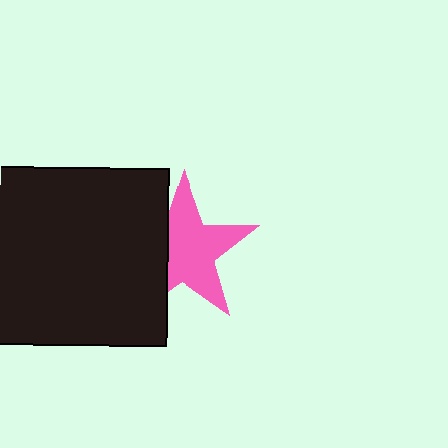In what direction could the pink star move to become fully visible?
The pink star could move right. That would shift it out from behind the black rectangle entirely.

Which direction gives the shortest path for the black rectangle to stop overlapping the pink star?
Moving left gives the shortest separation.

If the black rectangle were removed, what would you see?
You would see the complete pink star.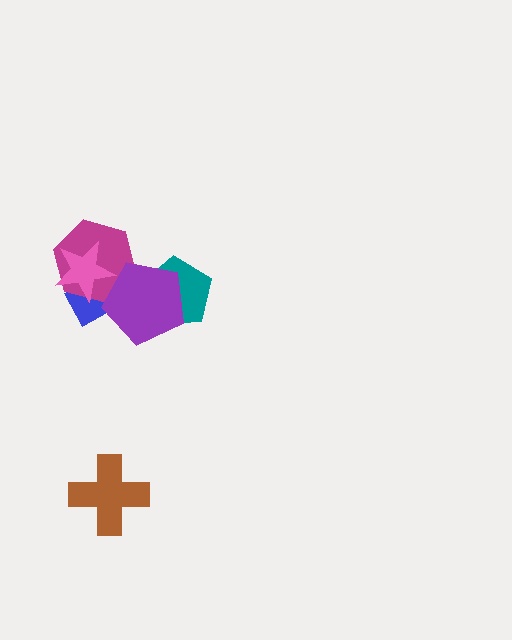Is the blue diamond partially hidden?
Yes, it is partially covered by another shape.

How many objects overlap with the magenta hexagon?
3 objects overlap with the magenta hexagon.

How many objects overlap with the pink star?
3 objects overlap with the pink star.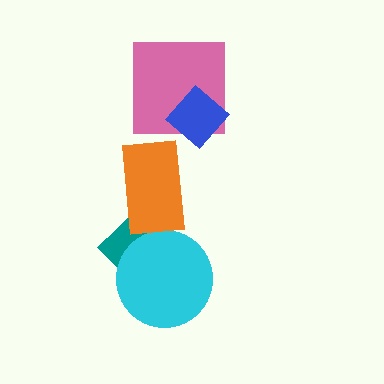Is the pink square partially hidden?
Yes, it is partially covered by another shape.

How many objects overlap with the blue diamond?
1 object overlaps with the blue diamond.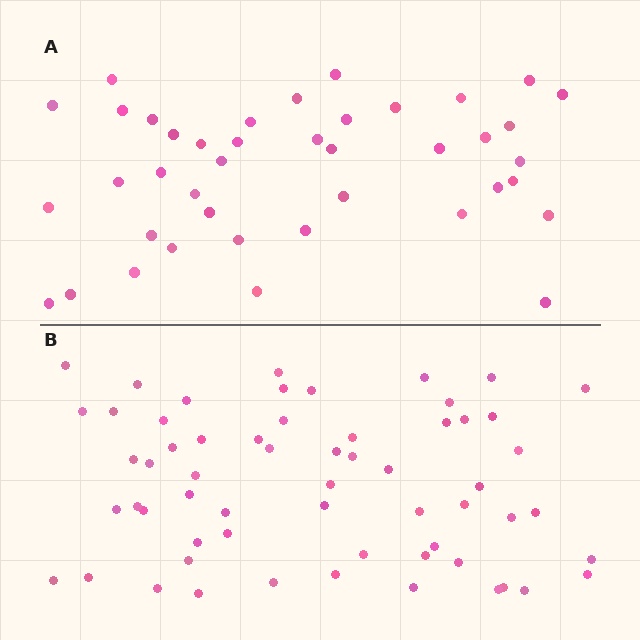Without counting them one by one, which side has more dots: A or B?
Region B (the bottom region) has more dots.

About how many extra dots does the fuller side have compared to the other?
Region B has approximately 20 more dots than region A.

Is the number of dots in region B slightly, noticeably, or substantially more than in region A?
Region B has substantially more. The ratio is roughly 1.5 to 1.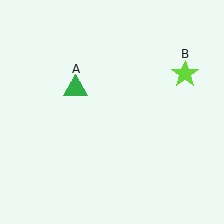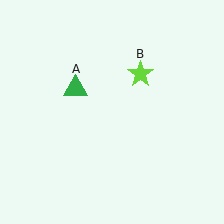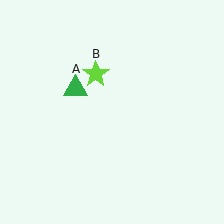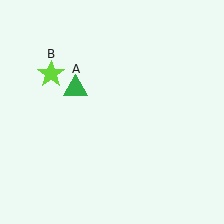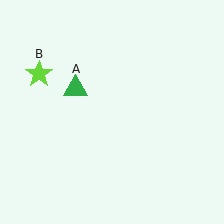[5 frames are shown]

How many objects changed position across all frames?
1 object changed position: lime star (object B).